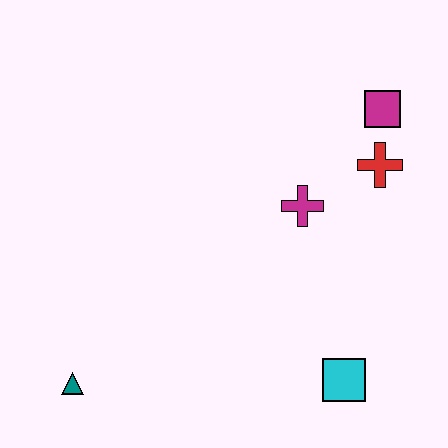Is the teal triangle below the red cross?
Yes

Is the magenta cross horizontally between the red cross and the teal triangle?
Yes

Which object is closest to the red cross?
The magenta square is closest to the red cross.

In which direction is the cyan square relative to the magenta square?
The cyan square is below the magenta square.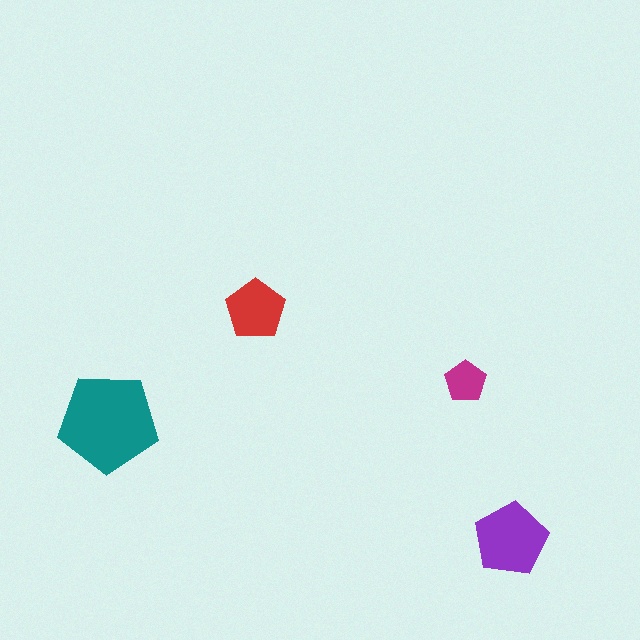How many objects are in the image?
There are 4 objects in the image.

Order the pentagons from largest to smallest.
the teal one, the purple one, the red one, the magenta one.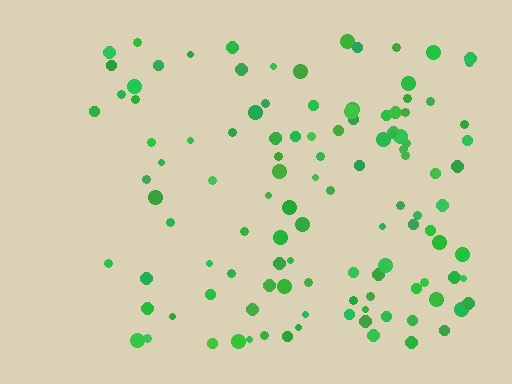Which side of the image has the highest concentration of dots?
The right.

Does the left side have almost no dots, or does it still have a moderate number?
Still a moderate number, just noticeably fewer than the right.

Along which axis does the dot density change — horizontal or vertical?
Horizontal.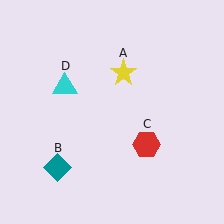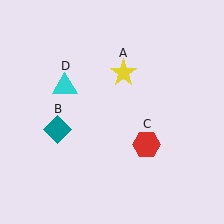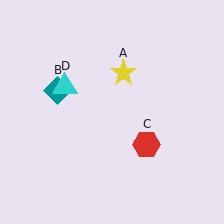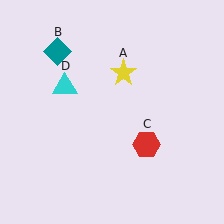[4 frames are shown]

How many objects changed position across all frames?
1 object changed position: teal diamond (object B).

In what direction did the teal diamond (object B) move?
The teal diamond (object B) moved up.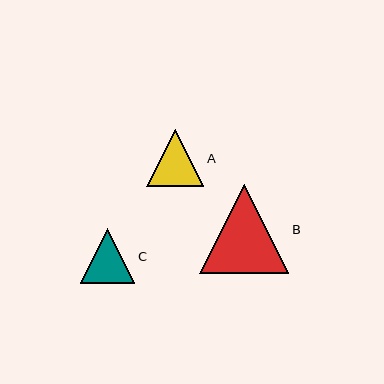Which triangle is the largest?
Triangle B is the largest with a size of approximately 89 pixels.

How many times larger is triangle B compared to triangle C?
Triangle B is approximately 1.6 times the size of triangle C.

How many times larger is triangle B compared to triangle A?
Triangle B is approximately 1.6 times the size of triangle A.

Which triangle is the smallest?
Triangle C is the smallest with a size of approximately 54 pixels.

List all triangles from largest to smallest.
From largest to smallest: B, A, C.